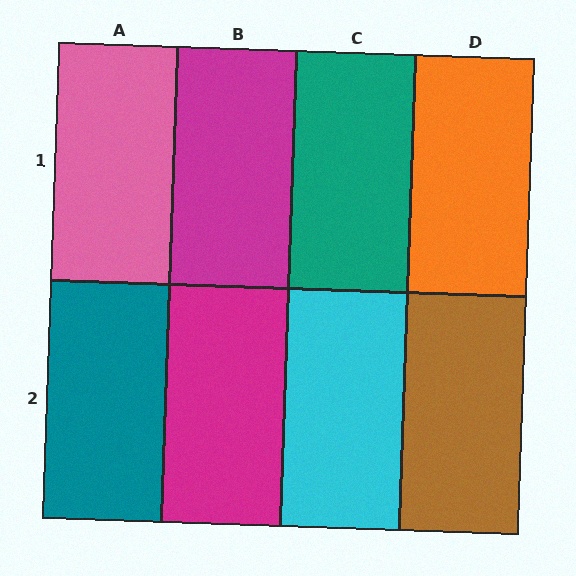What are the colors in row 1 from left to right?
Pink, magenta, teal, orange.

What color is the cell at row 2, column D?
Brown.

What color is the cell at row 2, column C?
Cyan.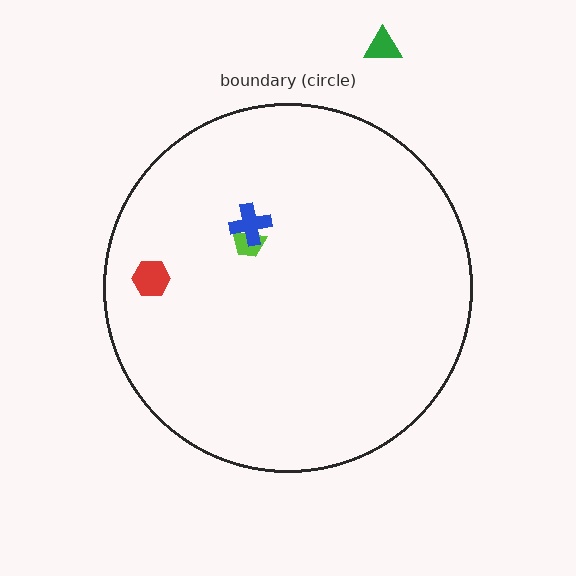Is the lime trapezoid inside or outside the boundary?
Inside.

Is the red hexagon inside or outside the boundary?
Inside.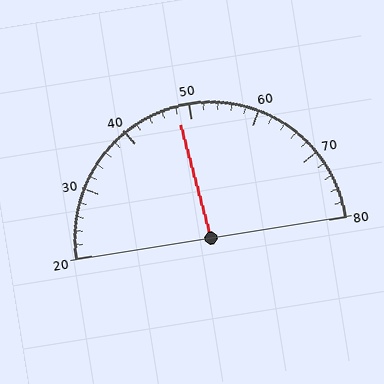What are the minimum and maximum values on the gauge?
The gauge ranges from 20 to 80.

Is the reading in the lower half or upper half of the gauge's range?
The reading is in the lower half of the range (20 to 80).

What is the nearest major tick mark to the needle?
The nearest major tick mark is 50.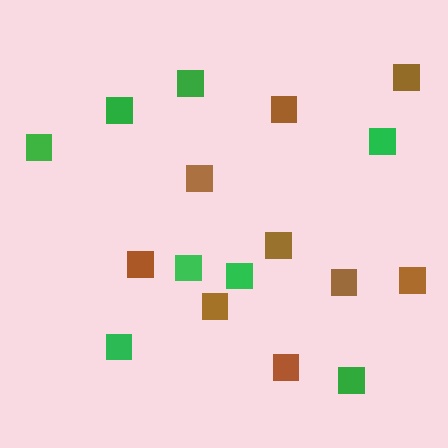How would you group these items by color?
There are 2 groups: one group of brown squares (9) and one group of green squares (8).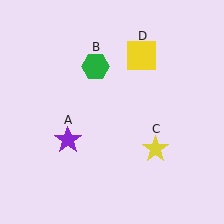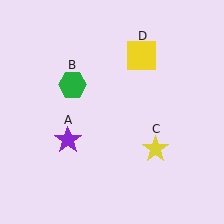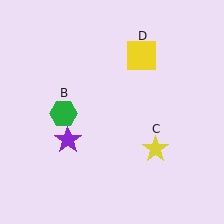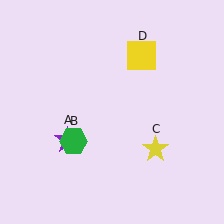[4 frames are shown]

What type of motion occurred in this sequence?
The green hexagon (object B) rotated counterclockwise around the center of the scene.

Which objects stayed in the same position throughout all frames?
Purple star (object A) and yellow star (object C) and yellow square (object D) remained stationary.